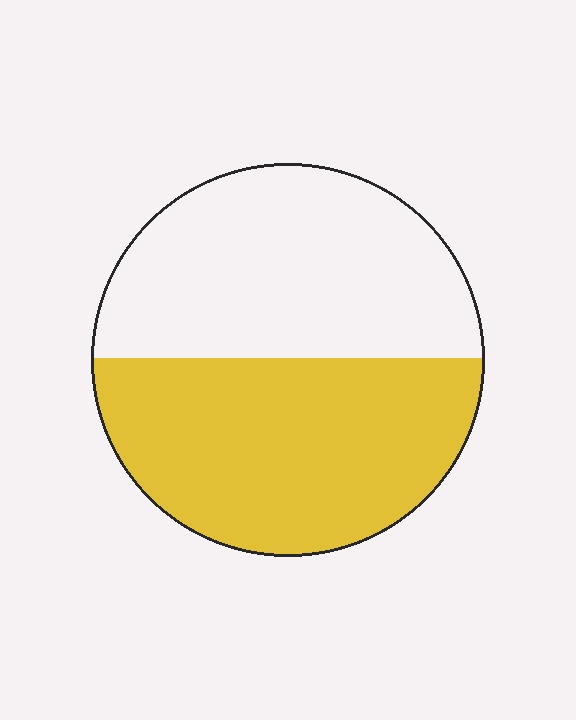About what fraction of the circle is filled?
About one half (1/2).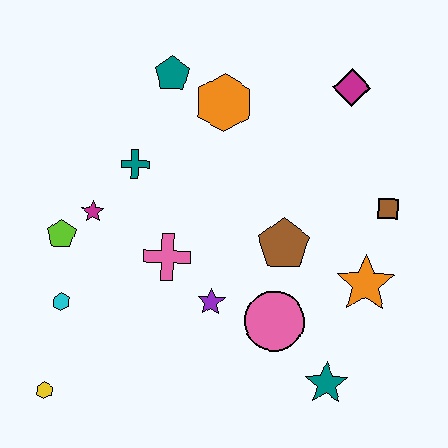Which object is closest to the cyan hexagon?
The lime pentagon is closest to the cyan hexagon.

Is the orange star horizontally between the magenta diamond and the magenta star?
No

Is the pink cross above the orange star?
Yes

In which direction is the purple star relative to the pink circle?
The purple star is to the left of the pink circle.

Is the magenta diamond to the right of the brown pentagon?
Yes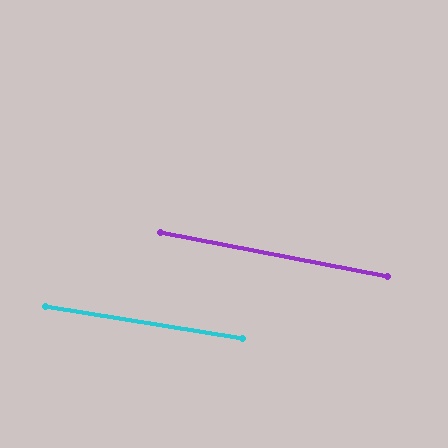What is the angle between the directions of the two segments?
Approximately 2 degrees.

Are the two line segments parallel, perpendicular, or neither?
Parallel — their directions differ by only 1.6°.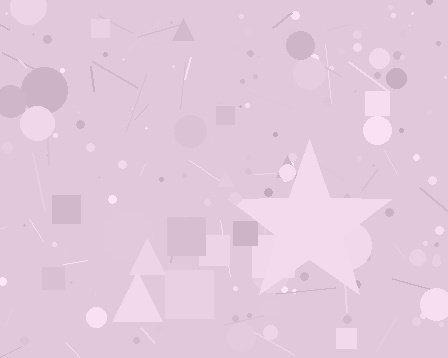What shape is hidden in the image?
A star is hidden in the image.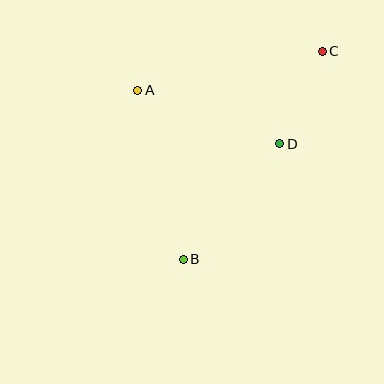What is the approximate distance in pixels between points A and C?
The distance between A and C is approximately 189 pixels.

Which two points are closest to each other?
Points C and D are closest to each other.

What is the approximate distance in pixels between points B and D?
The distance between B and D is approximately 150 pixels.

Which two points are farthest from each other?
Points B and C are farthest from each other.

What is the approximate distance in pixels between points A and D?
The distance between A and D is approximately 152 pixels.